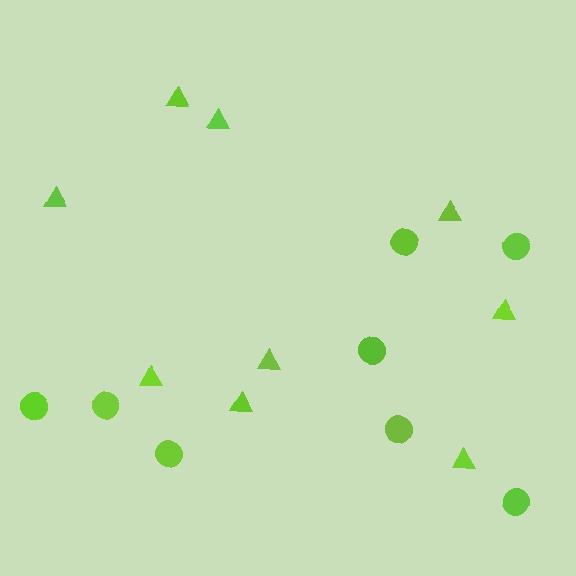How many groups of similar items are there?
There are 2 groups: one group of triangles (9) and one group of circles (8).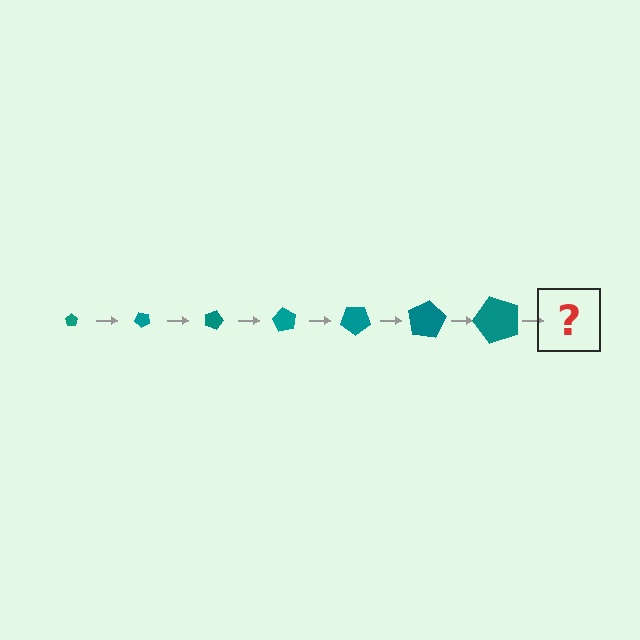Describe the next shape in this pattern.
It should be a pentagon, larger than the previous one and rotated 315 degrees from the start.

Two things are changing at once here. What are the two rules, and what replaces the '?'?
The two rules are that the pentagon grows larger each step and it rotates 45 degrees each step. The '?' should be a pentagon, larger than the previous one and rotated 315 degrees from the start.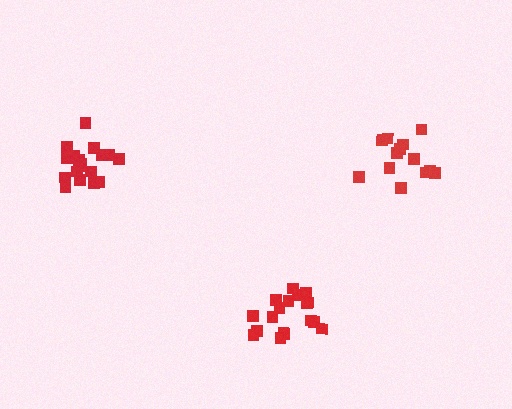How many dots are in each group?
Group 1: 13 dots, Group 2: 18 dots, Group 3: 18 dots (49 total).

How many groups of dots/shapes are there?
There are 3 groups.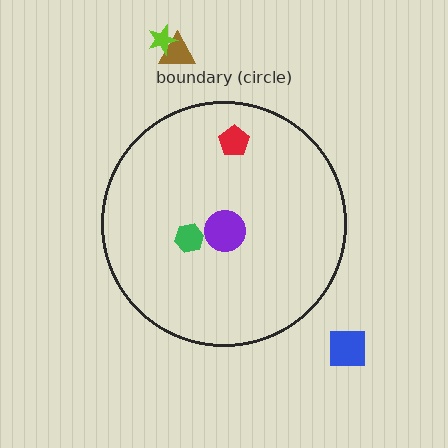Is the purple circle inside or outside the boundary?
Inside.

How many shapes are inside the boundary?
3 inside, 3 outside.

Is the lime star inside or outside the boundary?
Outside.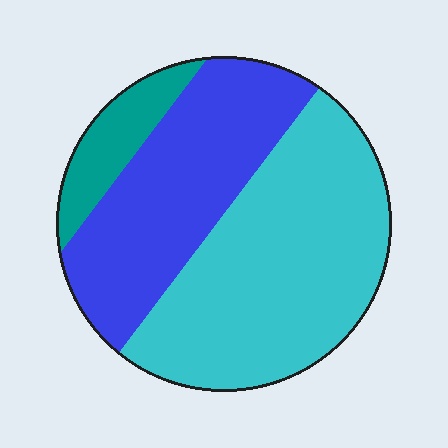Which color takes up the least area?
Teal, at roughly 10%.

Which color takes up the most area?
Cyan, at roughly 50%.